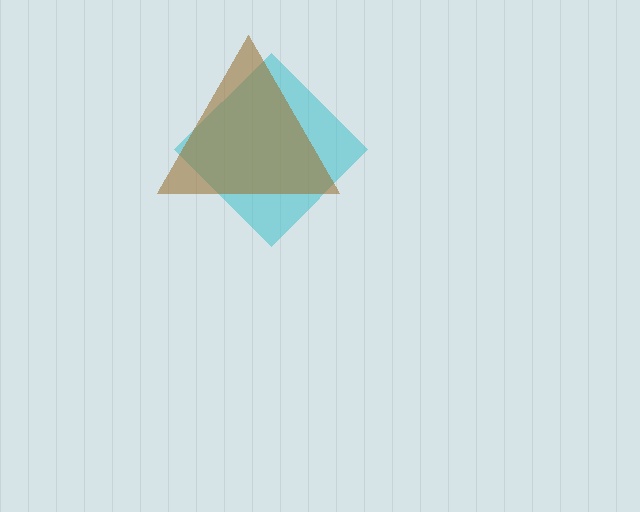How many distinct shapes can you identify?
There are 2 distinct shapes: a cyan diamond, a brown triangle.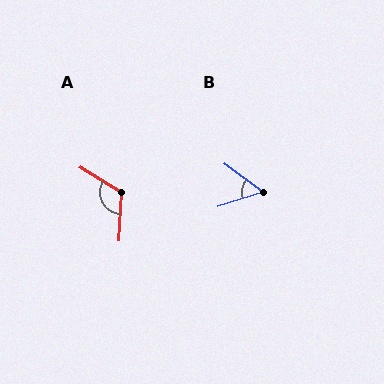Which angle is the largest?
A, at approximately 119 degrees.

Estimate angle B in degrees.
Approximately 54 degrees.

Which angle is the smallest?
B, at approximately 54 degrees.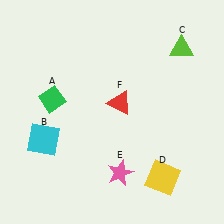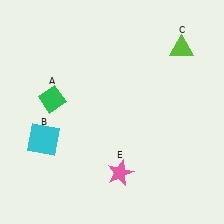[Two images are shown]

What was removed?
The yellow square (D), the red triangle (F) were removed in Image 2.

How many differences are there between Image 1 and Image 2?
There are 2 differences between the two images.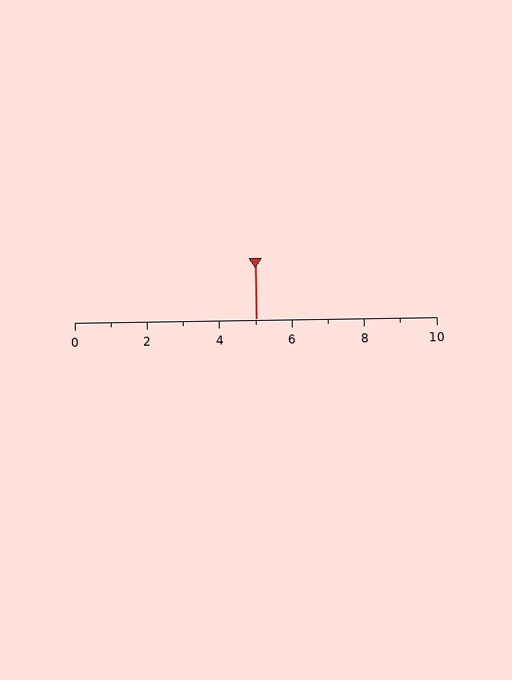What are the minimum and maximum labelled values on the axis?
The axis runs from 0 to 10.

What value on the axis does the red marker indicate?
The marker indicates approximately 5.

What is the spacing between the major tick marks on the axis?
The major ticks are spaced 2 apart.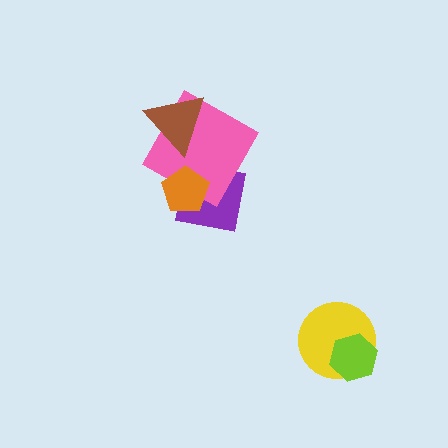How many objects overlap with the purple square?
2 objects overlap with the purple square.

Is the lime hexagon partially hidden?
No, no other shape covers it.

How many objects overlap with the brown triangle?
1 object overlaps with the brown triangle.